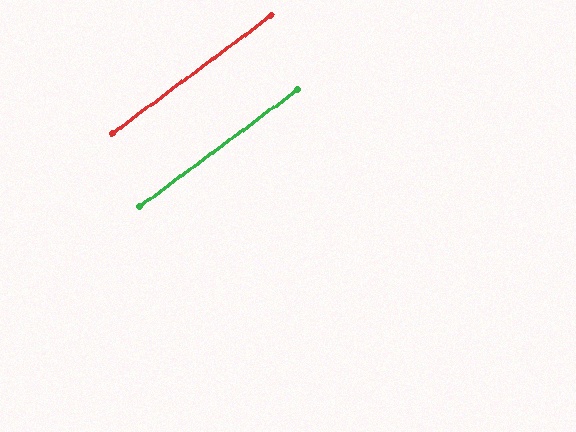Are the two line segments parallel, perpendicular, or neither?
Parallel — their directions differ by only 0.1°.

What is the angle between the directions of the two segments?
Approximately 0 degrees.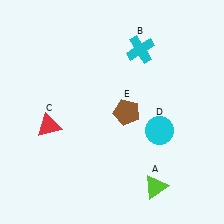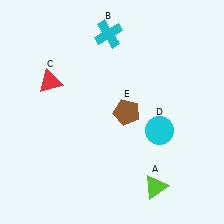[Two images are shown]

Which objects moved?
The objects that moved are: the cyan cross (B), the red triangle (C).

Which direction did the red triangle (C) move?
The red triangle (C) moved up.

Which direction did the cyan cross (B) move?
The cyan cross (B) moved left.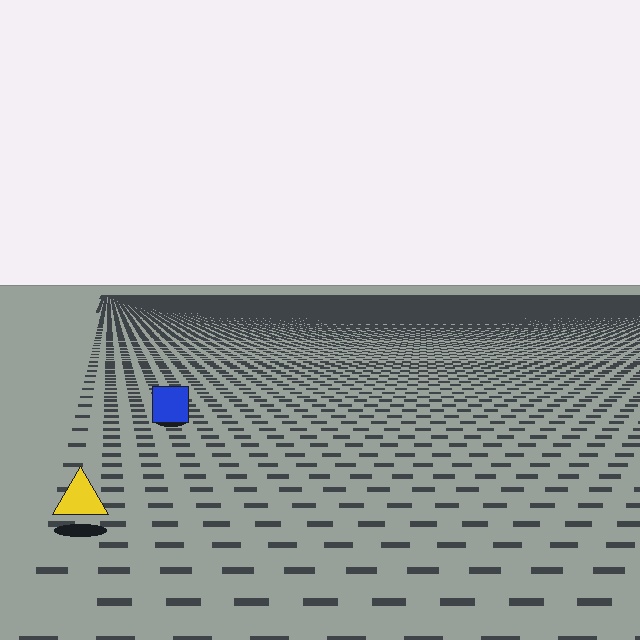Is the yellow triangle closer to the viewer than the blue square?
Yes. The yellow triangle is closer — you can tell from the texture gradient: the ground texture is coarser near it.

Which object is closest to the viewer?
The yellow triangle is closest. The texture marks near it are larger and more spread out.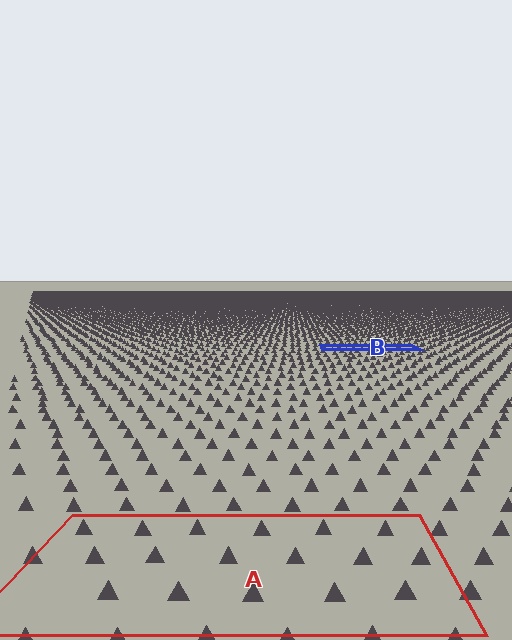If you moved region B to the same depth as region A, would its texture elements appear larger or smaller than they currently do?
They would appear larger. At a closer depth, the same texture elements are projected at a bigger on-screen size.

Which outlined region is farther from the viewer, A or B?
Region B is farther from the viewer — the texture elements inside it appear smaller and more densely packed.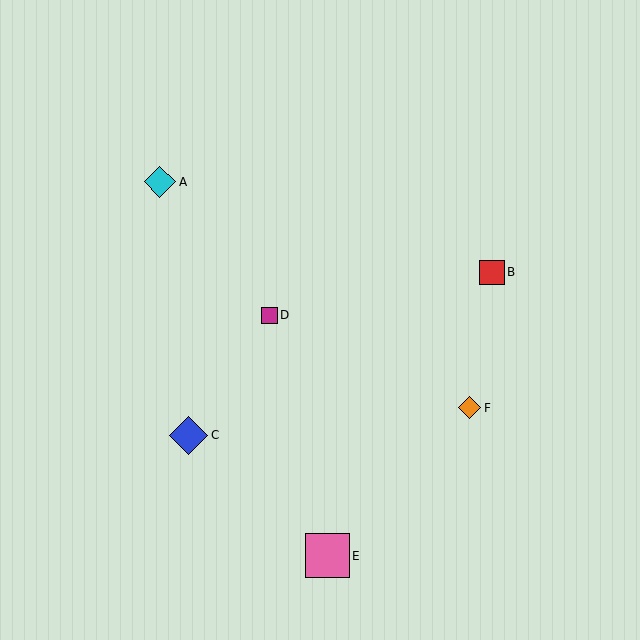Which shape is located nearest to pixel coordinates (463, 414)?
The orange diamond (labeled F) at (470, 408) is nearest to that location.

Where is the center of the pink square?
The center of the pink square is at (327, 556).